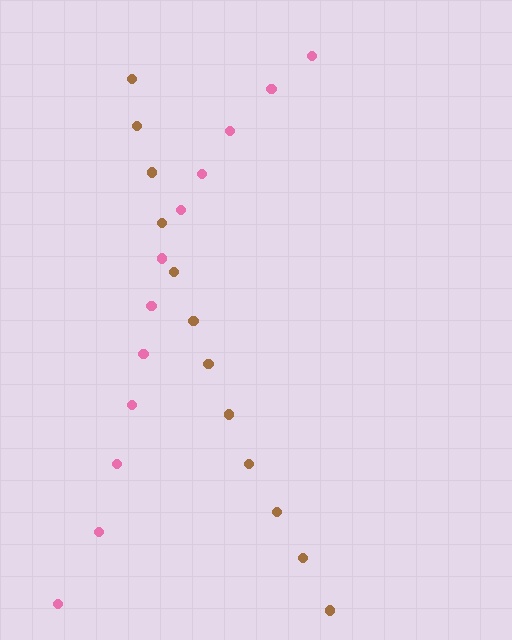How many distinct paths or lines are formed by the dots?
There are 2 distinct paths.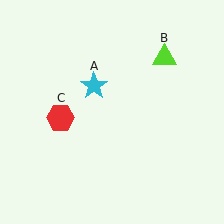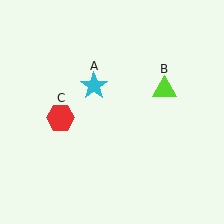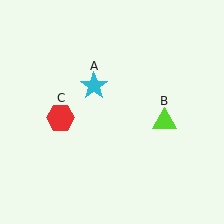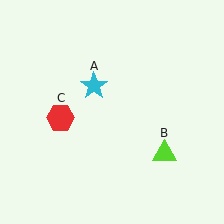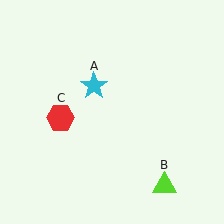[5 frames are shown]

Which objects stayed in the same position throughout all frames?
Cyan star (object A) and red hexagon (object C) remained stationary.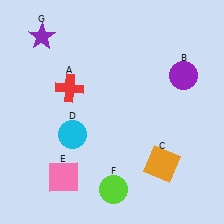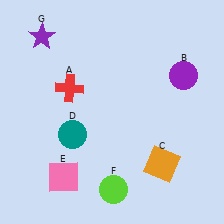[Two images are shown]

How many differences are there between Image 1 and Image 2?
There is 1 difference between the two images.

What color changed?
The circle (D) changed from cyan in Image 1 to teal in Image 2.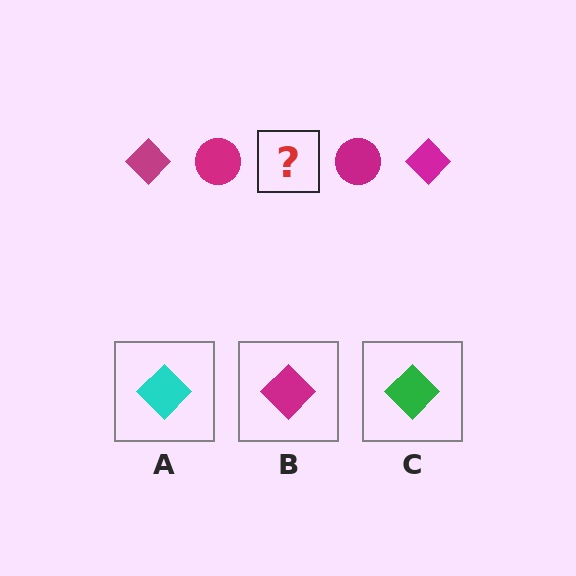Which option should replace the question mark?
Option B.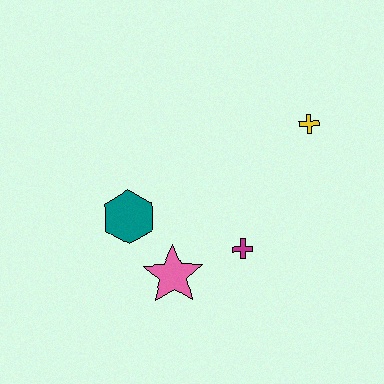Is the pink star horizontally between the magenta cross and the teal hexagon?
Yes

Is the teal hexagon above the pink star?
Yes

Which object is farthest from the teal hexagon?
The yellow cross is farthest from the teal hexagon.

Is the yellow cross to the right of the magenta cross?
Yes